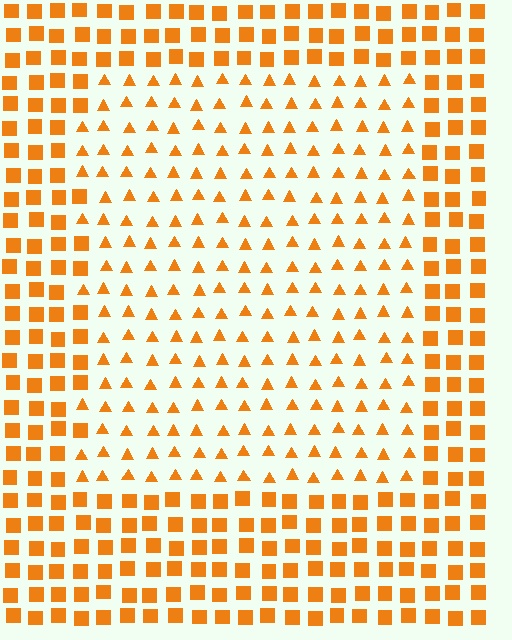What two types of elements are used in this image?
The image uses triangles inside the rectangle region and squares outside it.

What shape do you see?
I see a rectangle.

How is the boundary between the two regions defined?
The boundary is defined by a change in element shape: triangles inside vs. squares outside. All elements share the same color and spacing.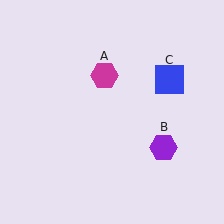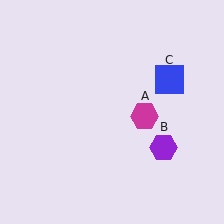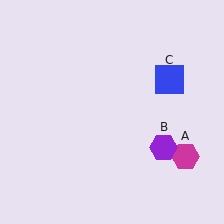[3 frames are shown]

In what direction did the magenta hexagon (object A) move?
The magenta hexagon (object A) moved down and to the right.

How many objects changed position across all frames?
1 object changed position: magenta hexagon (object A).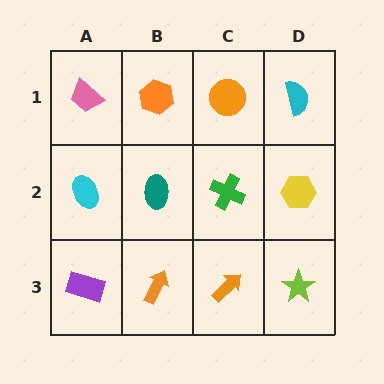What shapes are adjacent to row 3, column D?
A yellow hexagon (row 2, column D), an orange arrow (row 3, column C).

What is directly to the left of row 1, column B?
A pink trapezoid.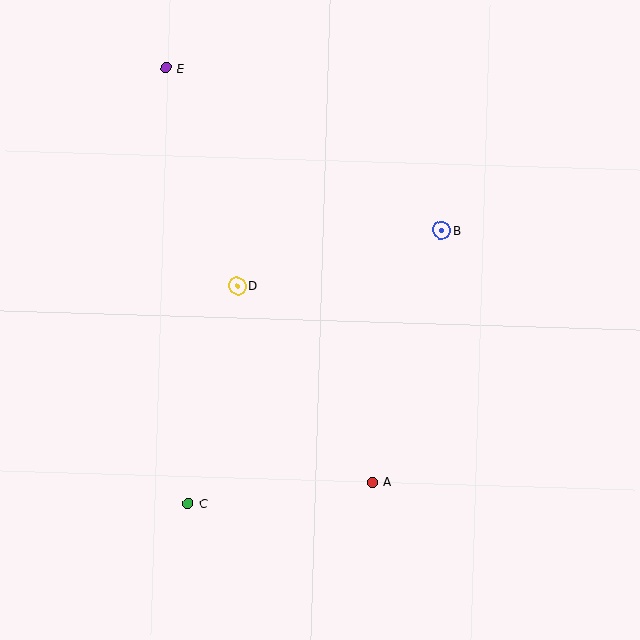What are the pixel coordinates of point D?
Point D is at (237, 286).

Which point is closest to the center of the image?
Point D at (237, 286) is closest to the center.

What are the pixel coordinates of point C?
Point C is at (188, 503).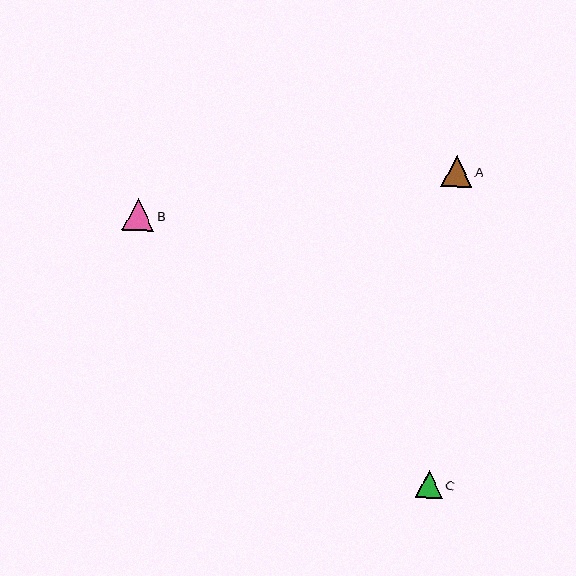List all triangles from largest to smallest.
From largest to smallest: B, A, C.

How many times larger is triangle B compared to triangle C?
Triangle B is approximately 1.2 times the size of triangle C.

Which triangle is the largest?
Triangle B is the largest with a size of approximately 32 pixels.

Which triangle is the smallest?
Triangle C is the smallest with a size of approximately 27 pixels.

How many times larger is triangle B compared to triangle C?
Triangle B is approximately 1.2 times the size of triangle C.